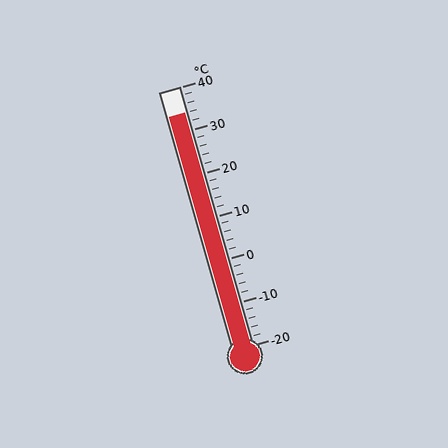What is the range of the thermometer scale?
The thermometer scale ranges from -20°C to 40°C.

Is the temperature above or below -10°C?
The temperature is above -10°C.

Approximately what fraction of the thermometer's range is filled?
The thermometer is filled to approximately 90% of its range.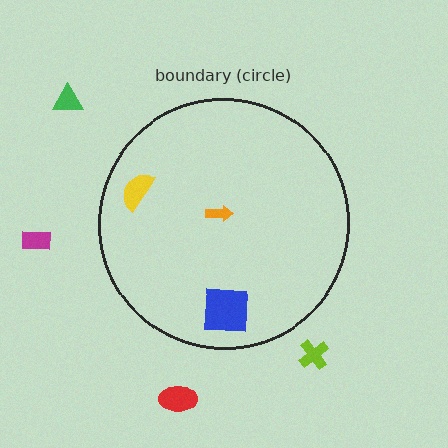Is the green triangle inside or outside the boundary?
Outside.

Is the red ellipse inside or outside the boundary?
Outside.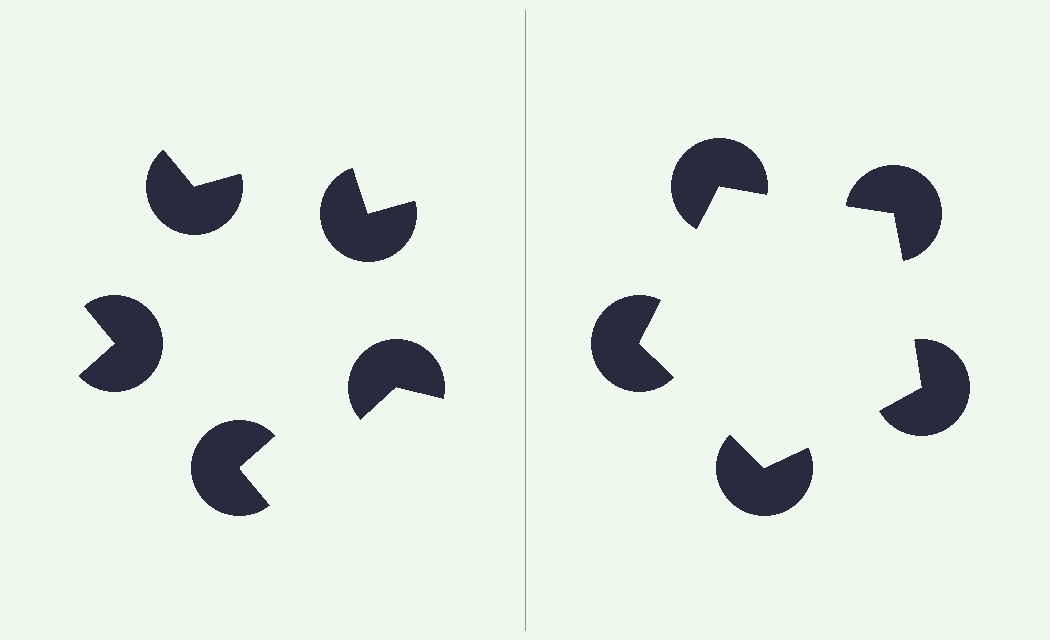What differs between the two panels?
The pac-man discs are positioned identically on both sides; only the wedge orientations differ. On the right they align to a pentagon; on the left they are misaligned.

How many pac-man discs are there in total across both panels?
10 — 5 on each side.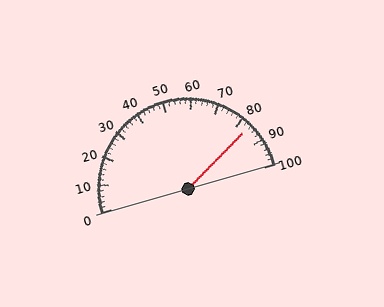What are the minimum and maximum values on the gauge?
The gauge ranges from 0 to 100.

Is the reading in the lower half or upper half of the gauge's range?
The reading is in the upper half of the range (0 to 100).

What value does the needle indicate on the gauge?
The needle indicates approximately 84.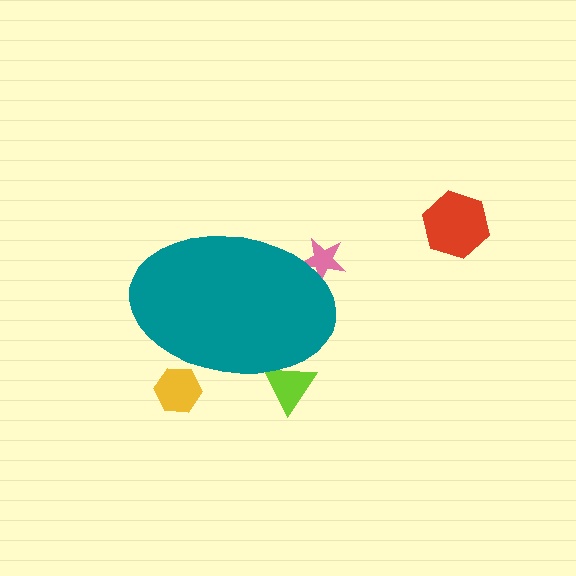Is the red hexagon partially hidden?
No, the red hexagon is fully visible.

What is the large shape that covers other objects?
A teal ellipse.